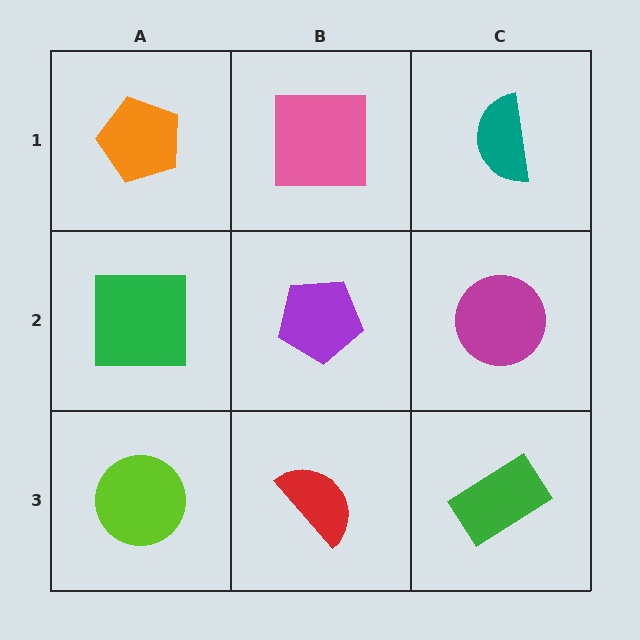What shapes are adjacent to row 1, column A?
A green square (row 2, column A), a pink square (row 1, column B).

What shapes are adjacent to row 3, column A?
A green square (row 2, column A), a red semicircle (row 3, column B).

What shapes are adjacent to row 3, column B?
A purple pentagon (row 2, column B), a lime circle (row 3, column A), a green rectangle (row 3, column C).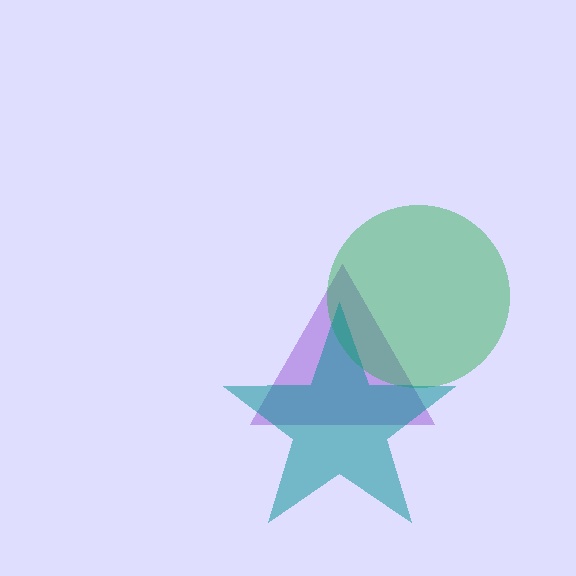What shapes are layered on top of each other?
The layered shapes are: a purple triangle, a green circle, a teal star.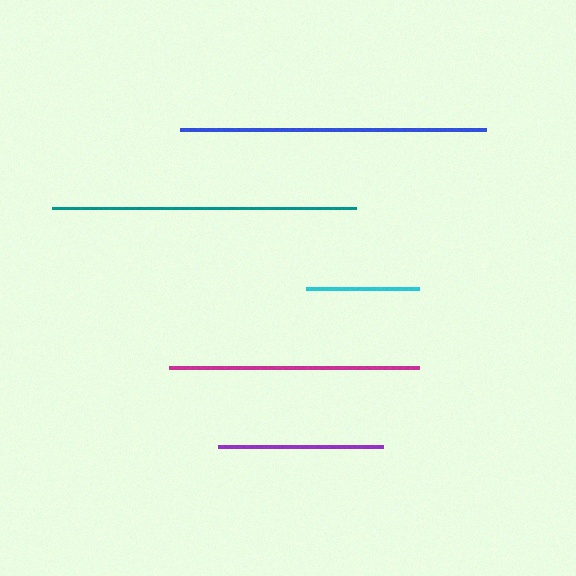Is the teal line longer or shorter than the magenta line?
The teal line is longer than the magenta line.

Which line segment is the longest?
The blue line is the longest at approximately 306 pixels.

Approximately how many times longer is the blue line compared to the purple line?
The blue line is approximately 1.9 times the length of the purple line.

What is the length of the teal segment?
The teal segment is approximately 304 pixels long.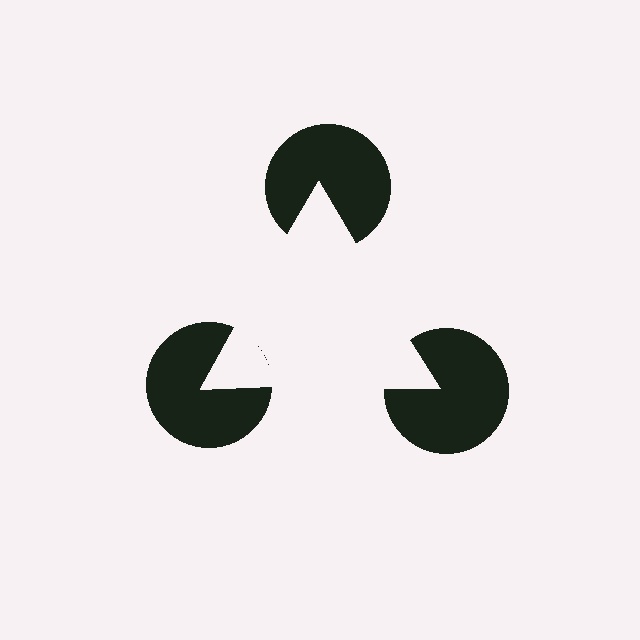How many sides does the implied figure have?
3 sides.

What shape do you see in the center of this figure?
An illusory triangle — its edges are inferred from the aligned wedge cuts in the pac-man discs, not physically drawn.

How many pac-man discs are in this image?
There are 3 — one at each vertex of the illusory triangle.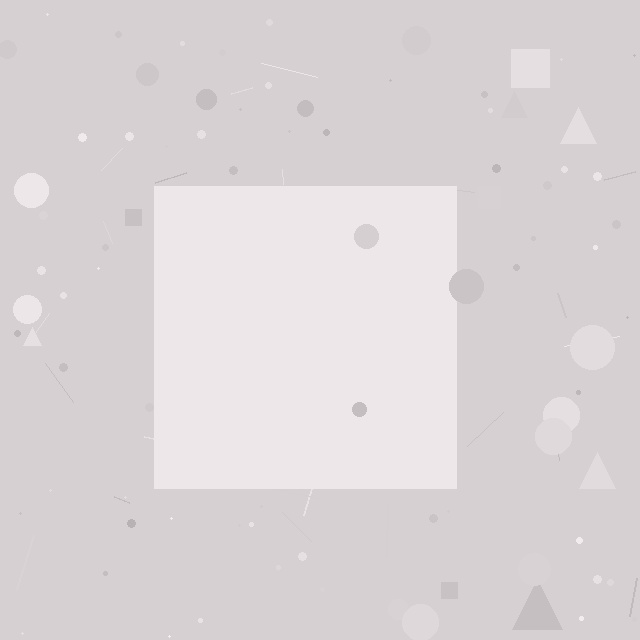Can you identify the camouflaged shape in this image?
The camouflaged shape is a square.